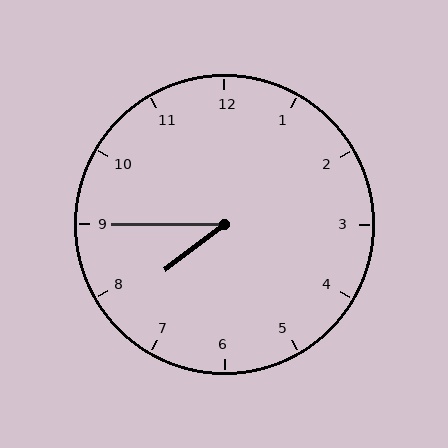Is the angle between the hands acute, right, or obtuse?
It is acute.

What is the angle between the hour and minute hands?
Approximately 38 degrees.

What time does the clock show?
7:45.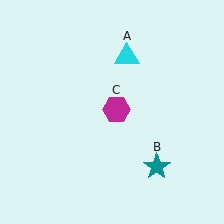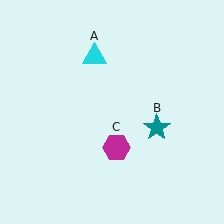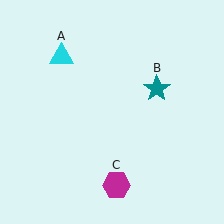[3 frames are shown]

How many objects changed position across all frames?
3 objects changed position: cyan triangle (object A), teal star (object B), magenta hexagon (object C).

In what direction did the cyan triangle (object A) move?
The cyan triangle (object A) moved left.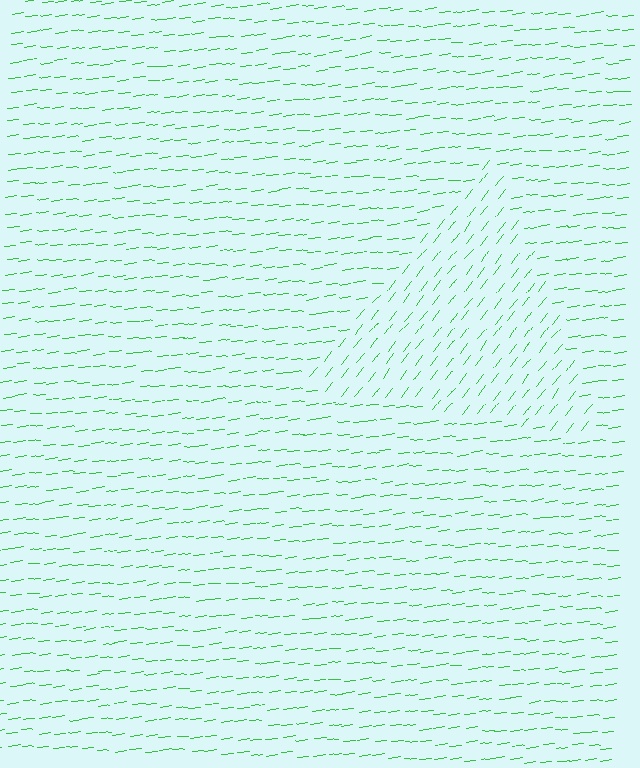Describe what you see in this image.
The image is filled with small green line segments. A triangle region in the image has lines oriented differently from the surrounding lines, creating a visible texture boundary.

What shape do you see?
I see a triangle.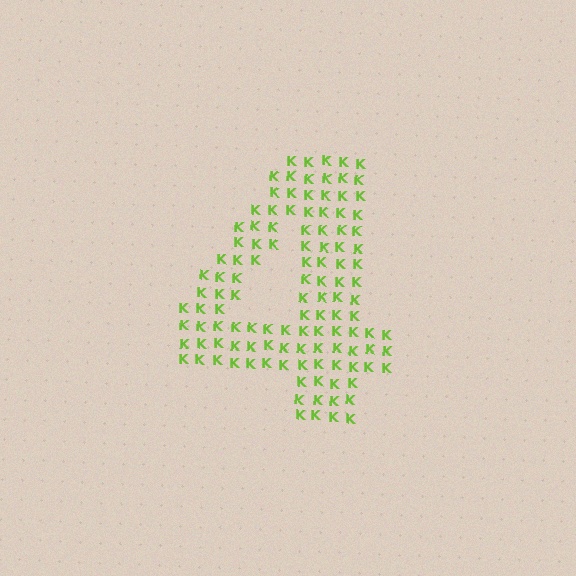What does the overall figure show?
The overall figure shows the digit 4.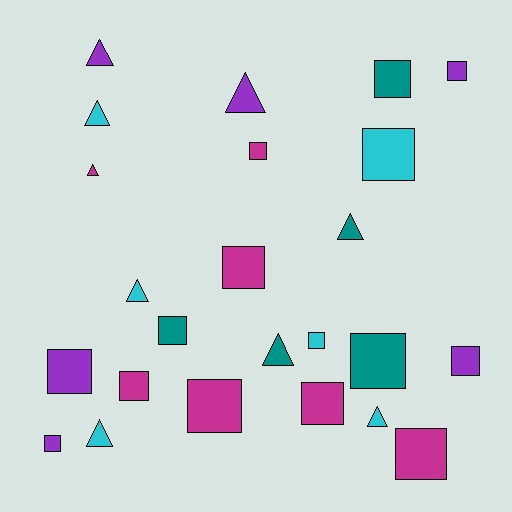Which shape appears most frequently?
Square, with 15 objects.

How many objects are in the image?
There are 24 objects.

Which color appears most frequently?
Magenta, with 7 objects.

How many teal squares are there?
There are 3 teal squares.